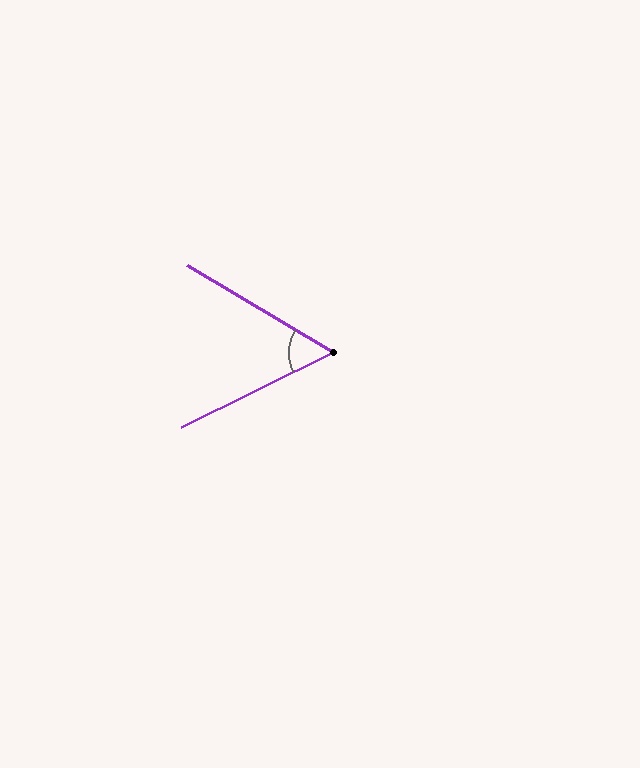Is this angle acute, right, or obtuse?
It is acute.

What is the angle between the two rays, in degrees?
Approximately 57 degrees.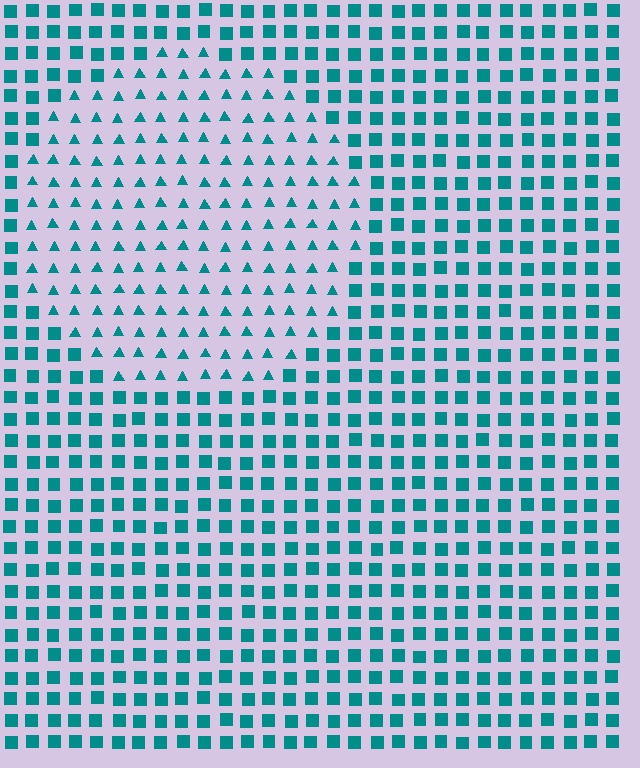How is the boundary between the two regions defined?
The boundary is defined by a change in element shape: triangles inside vs. squares outside. All elements share the same color and spacing.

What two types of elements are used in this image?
The image uses triangles inside the circle region and squares outside it.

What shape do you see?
I see a circle.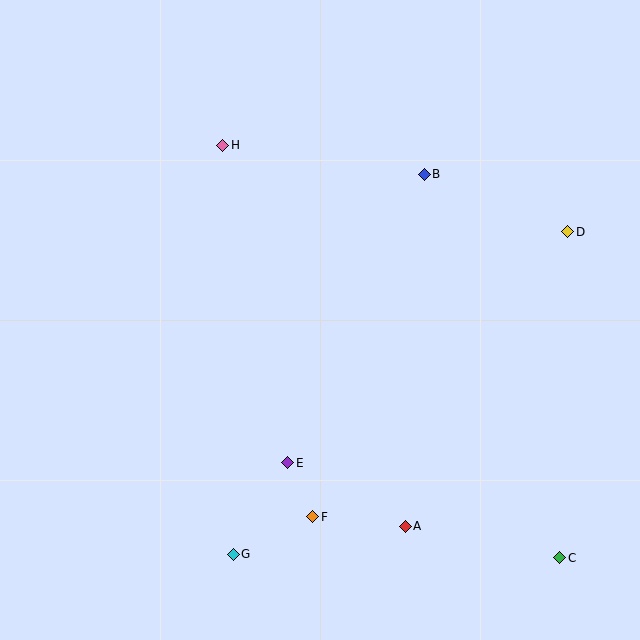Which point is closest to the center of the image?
Point E at (288, 463) is closest to the center.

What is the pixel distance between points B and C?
The distance between B and C is 407 pixels.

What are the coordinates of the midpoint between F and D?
The midpoint between F and D is at (440, 374).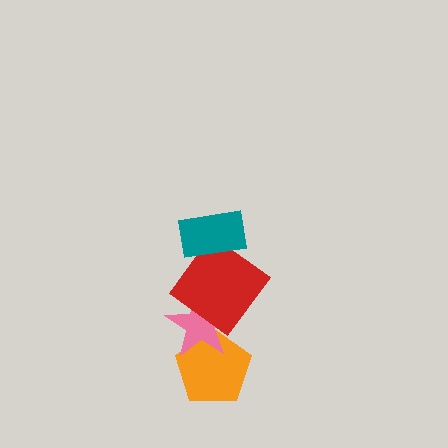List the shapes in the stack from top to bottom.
From top to bottom: the teal rectangle, the red diamond, the pink star, the orange pentagon.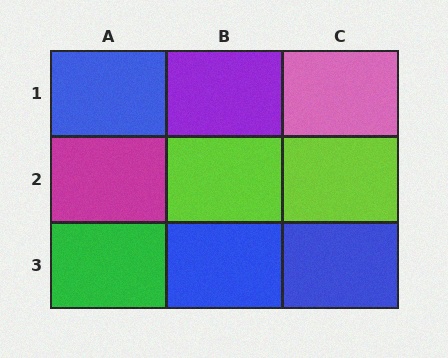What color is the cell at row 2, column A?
Magenta.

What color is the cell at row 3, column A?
Green.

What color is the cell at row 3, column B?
Blue.